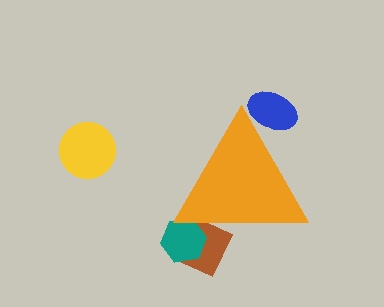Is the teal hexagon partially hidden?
Yes, the teal hexagon is partially hidden behind the orange triangle.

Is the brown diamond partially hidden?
Yes, the brown diamond is partially hidden behind the orange triangle.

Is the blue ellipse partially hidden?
Yes, the blue ellipse is partially hidden behind the orange triangle.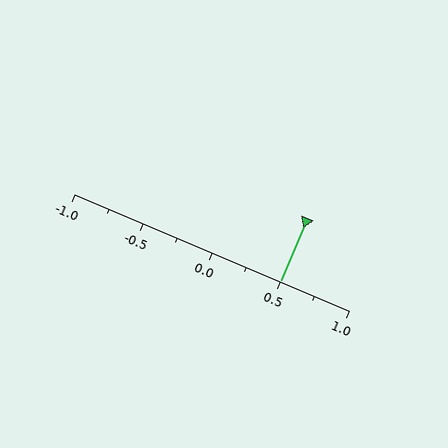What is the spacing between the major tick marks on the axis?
The major ticks are spaced 0.5 apart.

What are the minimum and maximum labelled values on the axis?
The axis runs from -1.0 to 1.0.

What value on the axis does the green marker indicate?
The marker indicates approximately 0.5.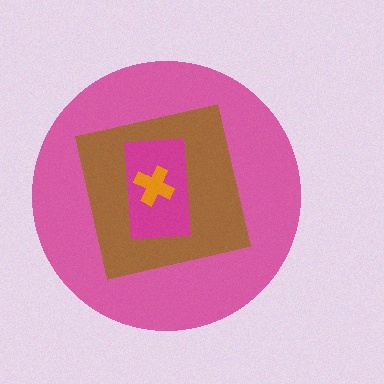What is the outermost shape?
The pink circle.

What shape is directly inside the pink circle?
The brown square.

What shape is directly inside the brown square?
The magenta rectangle.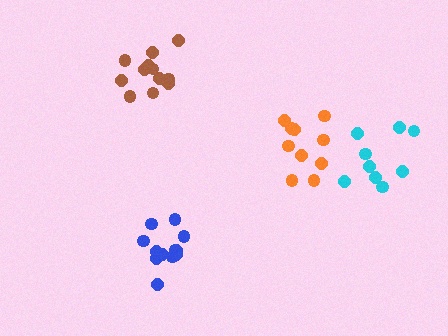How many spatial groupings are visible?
There are 4 spatial groupings.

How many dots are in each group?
Group 1: 9 dots, Group 2: 10 dots, Group 3: 12 dots, Group 4: 12 dots (43 total).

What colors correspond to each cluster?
The clusters are colored: cyan, orange, brown, blue.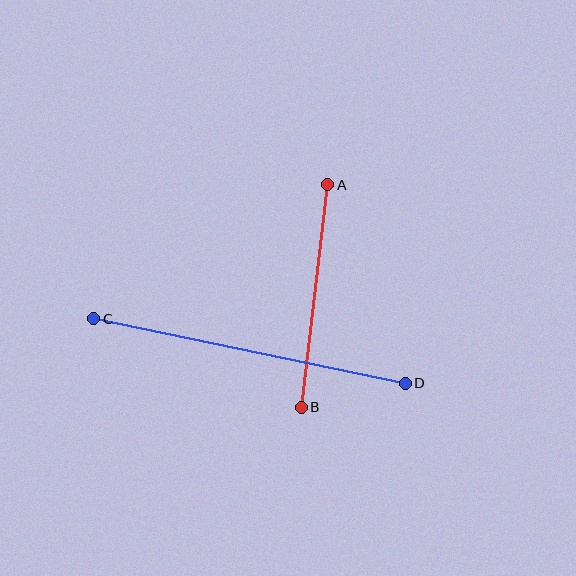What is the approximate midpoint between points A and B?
The midpoint is at approximately (314, 296) pixels.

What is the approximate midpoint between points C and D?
The midpoint is at approximately (250, 351) pixels.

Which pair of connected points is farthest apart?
Points C and D are farthest apart.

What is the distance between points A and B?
The distance is approximately 224 pixels.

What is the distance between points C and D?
The distance is approximately 319 pixels.